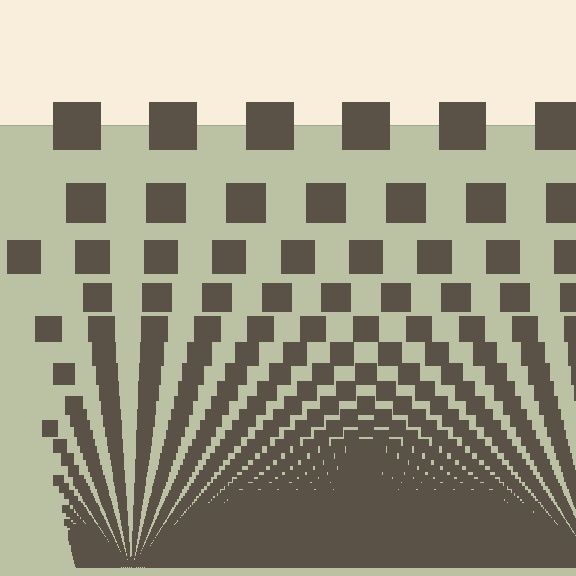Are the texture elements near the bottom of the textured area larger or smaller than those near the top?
Smaller. The gradient is inverted — elements near the bottom are smaller and denser.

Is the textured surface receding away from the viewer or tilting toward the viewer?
The surface appears to tilt toward the viewer. Texture elements get larger and sparser toward the top.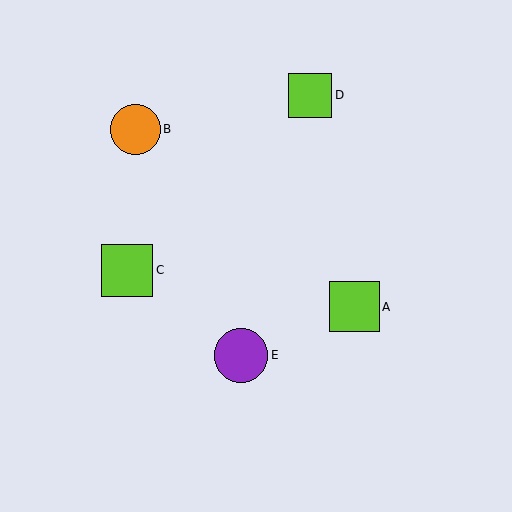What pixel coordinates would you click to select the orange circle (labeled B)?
Click at (136, 129) to select the orange circle B.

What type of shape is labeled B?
Shape B is an orange circle.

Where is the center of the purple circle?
The center of the purple circle is at (241, 355).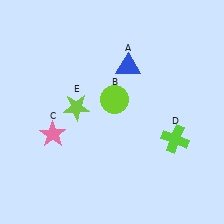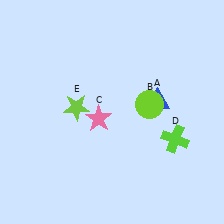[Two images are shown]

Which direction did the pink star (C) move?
The pink star (C) moved right.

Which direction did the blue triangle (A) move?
The blue triangle (A) moved down.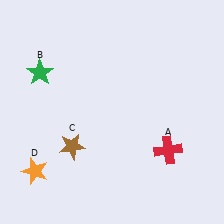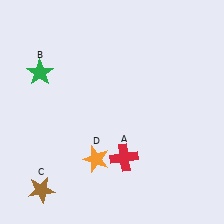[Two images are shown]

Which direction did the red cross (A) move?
The red cross (A) moved left.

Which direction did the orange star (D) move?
The orange star (D) moved right.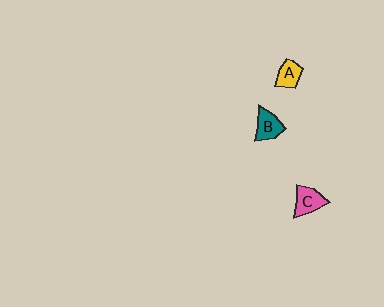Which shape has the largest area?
Shape C (pink).